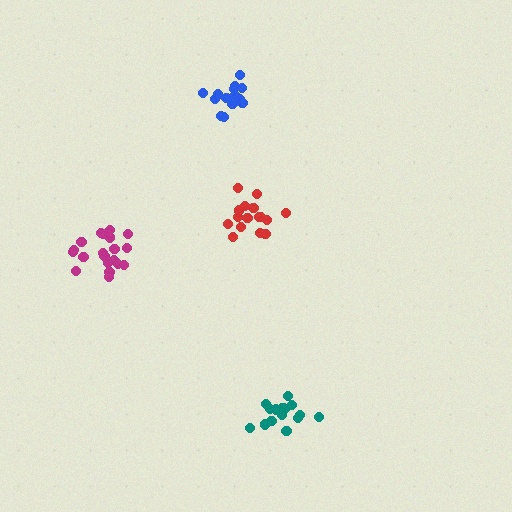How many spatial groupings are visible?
There are 4 spatial groupings.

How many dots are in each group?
Group 1: 15 dots, Group 2: 16 dots, Group 3: 16 dots, Group 4: 20 dots (67 total).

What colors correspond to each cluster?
The clusters are colored: blue, red, teal, magenta.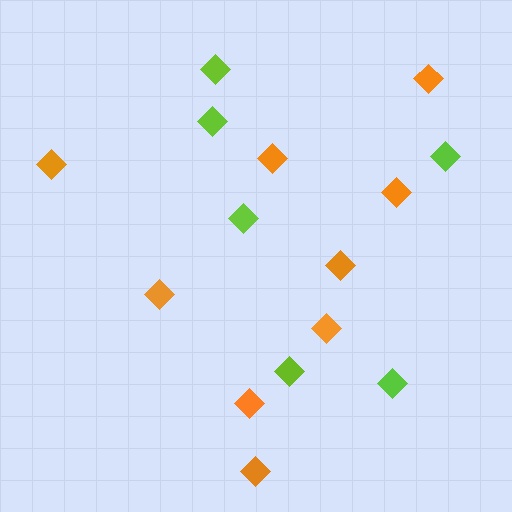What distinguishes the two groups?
There are 2 groups: one group of lime diamonds (6) and one group of orange diamonds (9).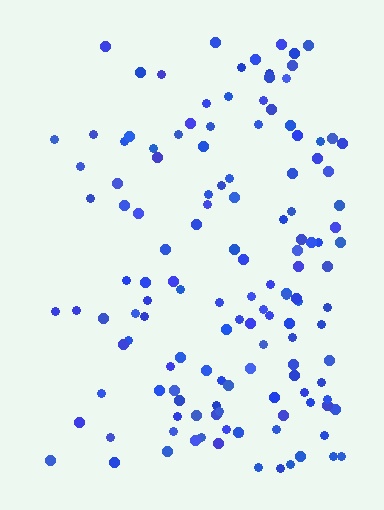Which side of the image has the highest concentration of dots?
The right.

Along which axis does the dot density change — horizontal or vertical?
Horizontal.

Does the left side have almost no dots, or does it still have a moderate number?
Still a moderate number, just noticeably fewer than the right.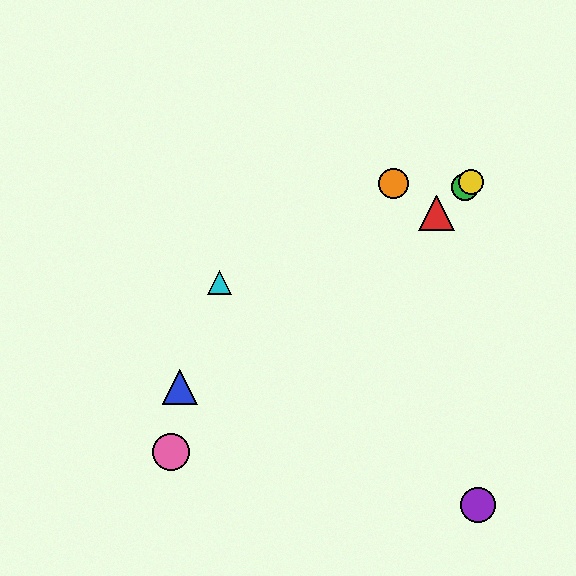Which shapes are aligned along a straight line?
The red triangle, the green circle, the yellow circle, the pink circle are aligned along a straight line.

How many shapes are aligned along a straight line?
4 shapes (the red triangle, the green circle, the yellow circle, the pink circle) are aligned along a straight line.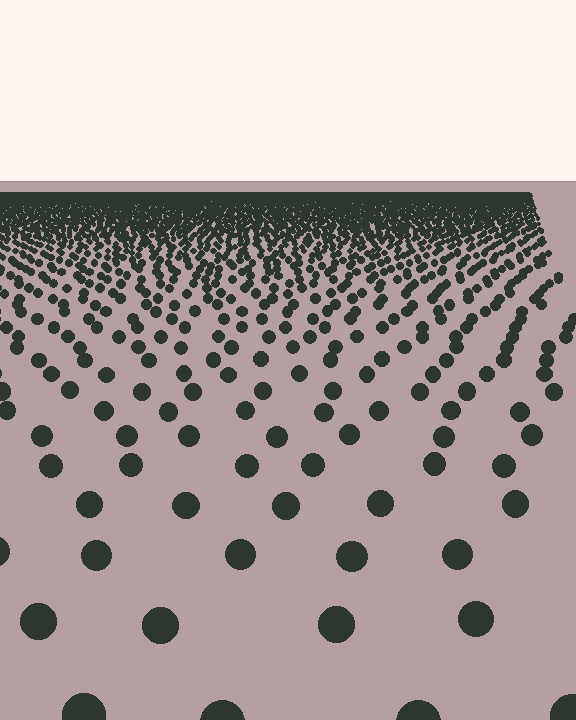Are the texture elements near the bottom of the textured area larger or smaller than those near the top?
Larger. Near the bottom, elements are closer to the viewer and appear at a bigger on-screen size.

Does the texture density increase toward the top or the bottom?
Density increases toward the top.